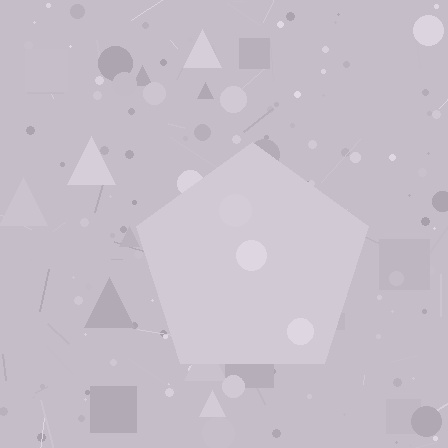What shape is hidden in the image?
A pentagon is hidden in the image.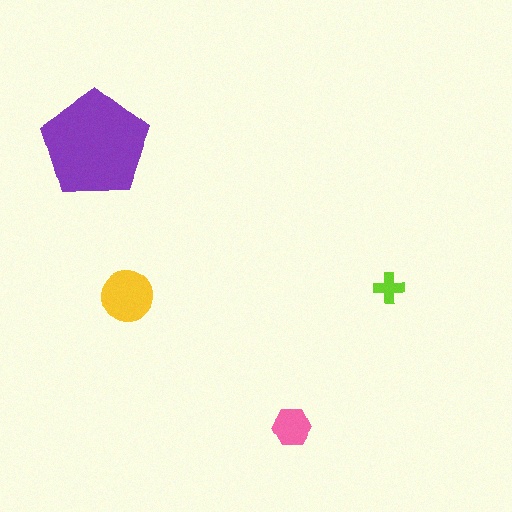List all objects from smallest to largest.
The lime cross, the pink hexagon, the yellow circle, the purple pentagon.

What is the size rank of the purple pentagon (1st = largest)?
1st.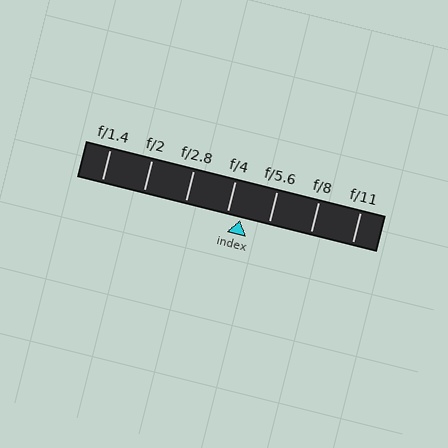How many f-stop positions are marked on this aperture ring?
There are 7 f-stop positions marked.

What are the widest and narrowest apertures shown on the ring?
The widest aperture shown is f/1.4 and the narrowest is f/11.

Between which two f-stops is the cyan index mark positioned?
The index mark is between f/4 and f/5.6.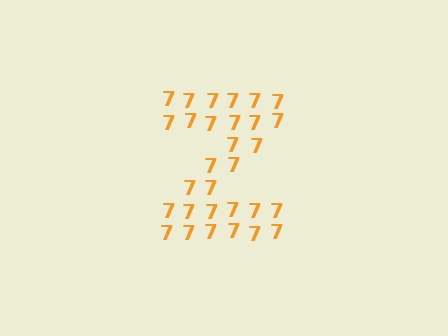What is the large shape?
The large shape is the letter Z.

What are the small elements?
The small elements are digit 7's.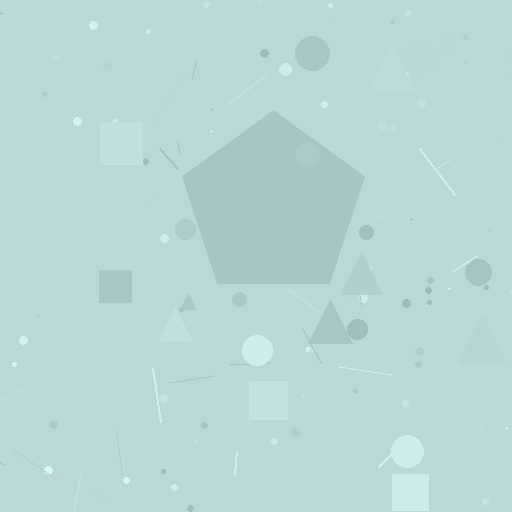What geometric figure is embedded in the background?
A pentagon is embedded in the background.